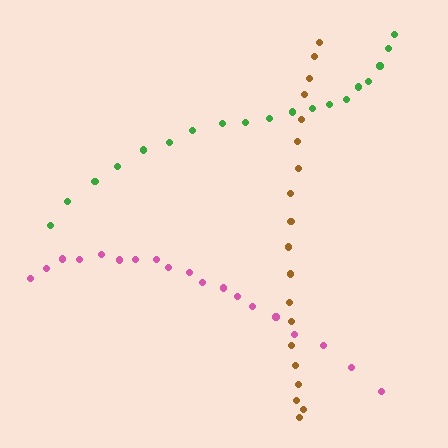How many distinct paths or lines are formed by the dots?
There are 3 distinct paths.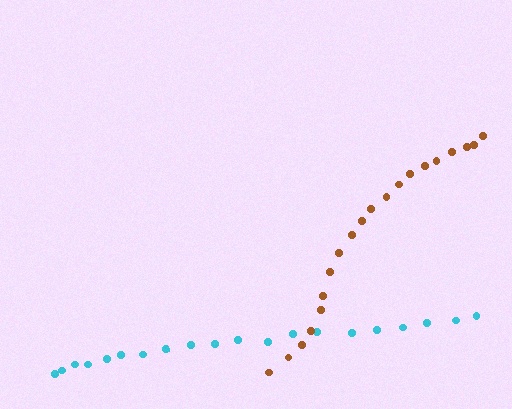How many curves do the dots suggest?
There are 2 distinct paths.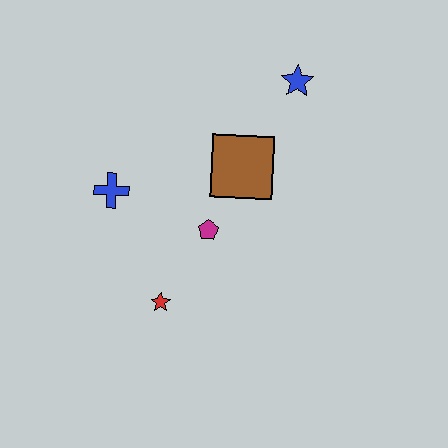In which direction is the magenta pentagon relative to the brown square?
The magenta pentagon is below the brown square.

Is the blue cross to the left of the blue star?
Yes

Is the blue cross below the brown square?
Yes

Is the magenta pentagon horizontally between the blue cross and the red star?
No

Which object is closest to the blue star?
The brown square is closest to the blue star.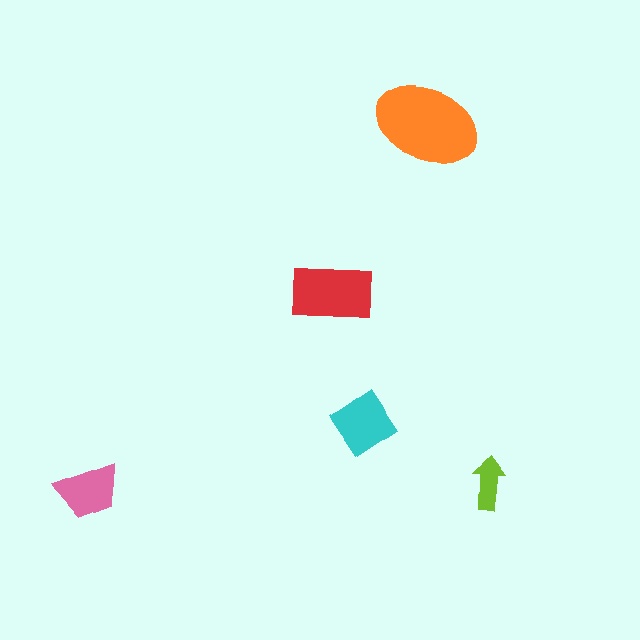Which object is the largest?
The orange ellipse.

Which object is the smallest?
The lime arrow.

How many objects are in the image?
There are 5 objects in the image.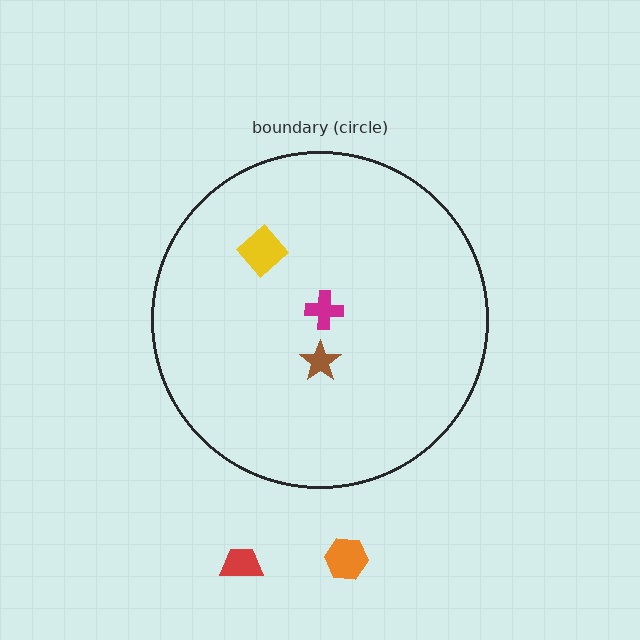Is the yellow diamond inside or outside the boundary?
Inside.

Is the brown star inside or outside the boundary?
Inside.